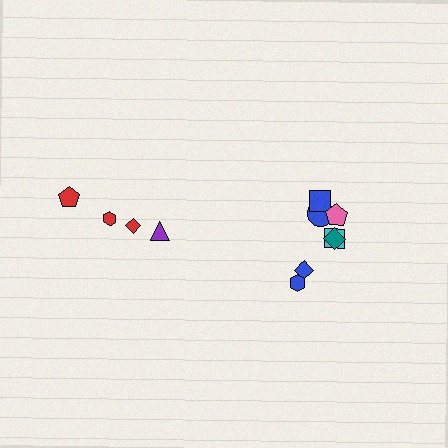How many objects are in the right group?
There are 7 objects.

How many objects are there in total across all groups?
There are 11 objects.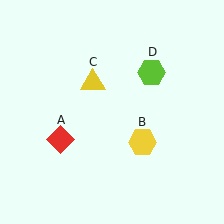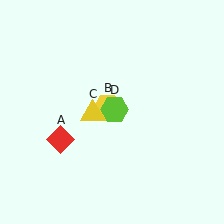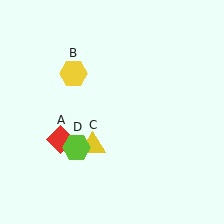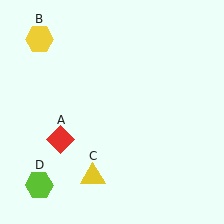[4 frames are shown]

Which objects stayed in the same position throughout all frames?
Red diamond (object A) remained stationary.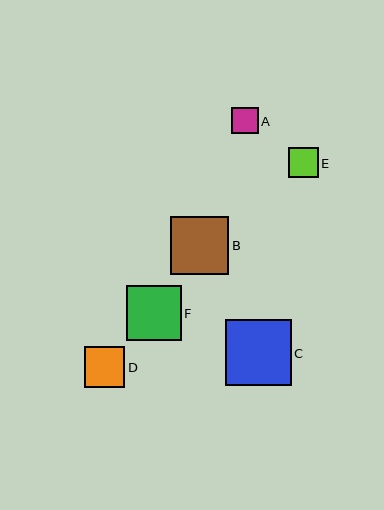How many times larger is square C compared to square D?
Square C is approximately 1.6 times the size of square D.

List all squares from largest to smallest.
From largest to smallest: C, B, F, D, E, A.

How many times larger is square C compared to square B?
Square C is approximately 1.1 times the size of square B.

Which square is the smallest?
Square A is the smallest with a size of approximately 27 pixels.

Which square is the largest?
Square C is the largest with a size of approximately 66 pixels.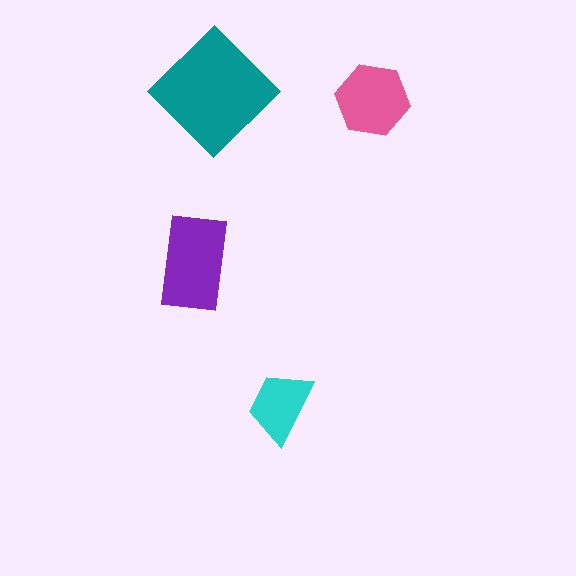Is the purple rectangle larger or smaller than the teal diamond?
Smaller.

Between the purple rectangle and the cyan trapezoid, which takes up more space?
The purple rectangle.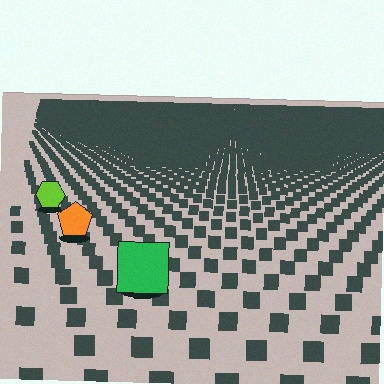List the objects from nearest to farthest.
From nearest to farthest: the green square, the orange pentagon, the lime hexagon.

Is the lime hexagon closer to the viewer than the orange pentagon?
No. The orange pentagon is closer — you can tell from the texture gradient: the ground texture is coarser near it.